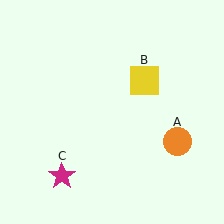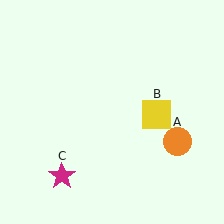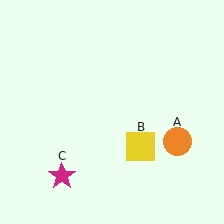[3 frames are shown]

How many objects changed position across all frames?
1 object changed position: yellow square (object B).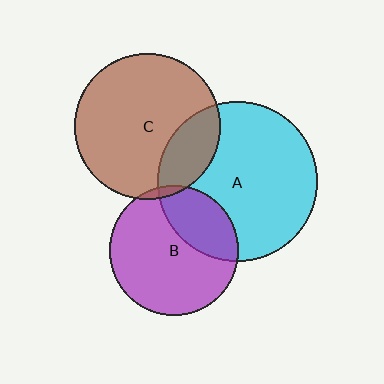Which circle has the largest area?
Circle A (cyan).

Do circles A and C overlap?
Yes.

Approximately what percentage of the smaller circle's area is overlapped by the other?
Approximately 20%.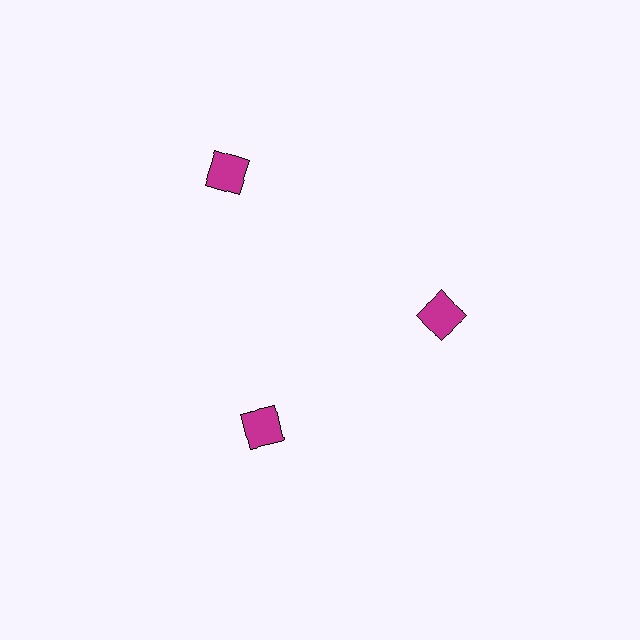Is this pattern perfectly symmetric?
No. The 3 magenta squares are arranged in a ring, but one element near the 11 o'clock position is pushed outward from the center, breaking the 3-fold rotational symmetry.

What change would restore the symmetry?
The symmetry would be restored by moving it inward, back onto the ring so that all 3 squares sit at equal angles and equal distance from the center.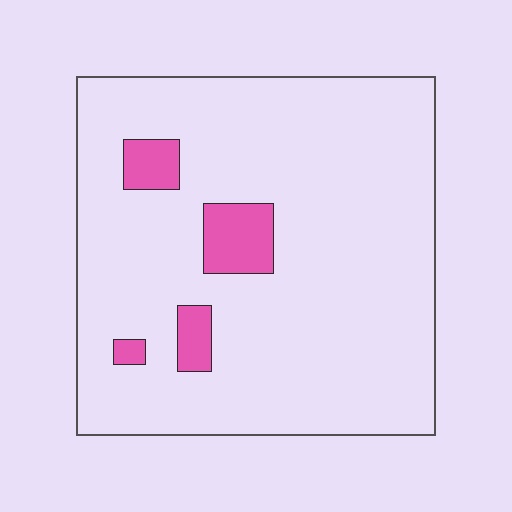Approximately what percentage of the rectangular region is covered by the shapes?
Approximately 10%.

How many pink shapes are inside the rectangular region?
4.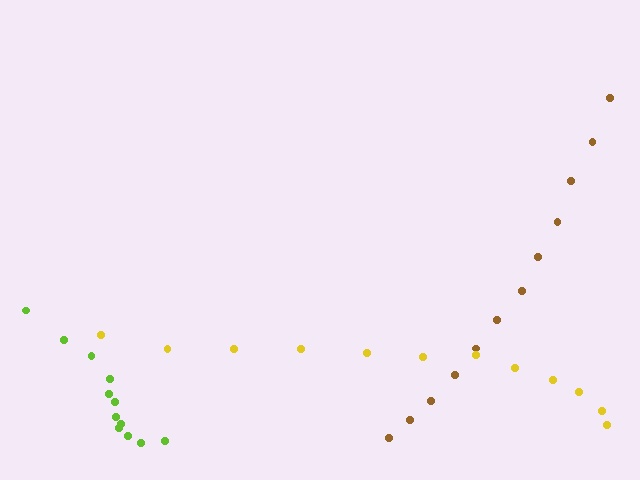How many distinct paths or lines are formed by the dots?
There are 3 distinct paths.